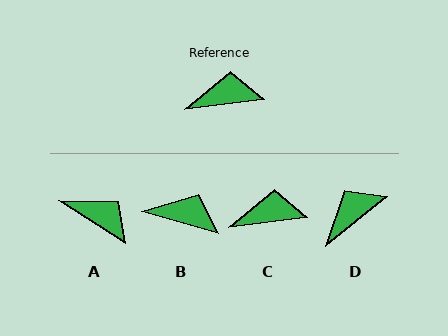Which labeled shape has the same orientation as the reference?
C.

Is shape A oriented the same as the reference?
No, it is off by about 40 degrees.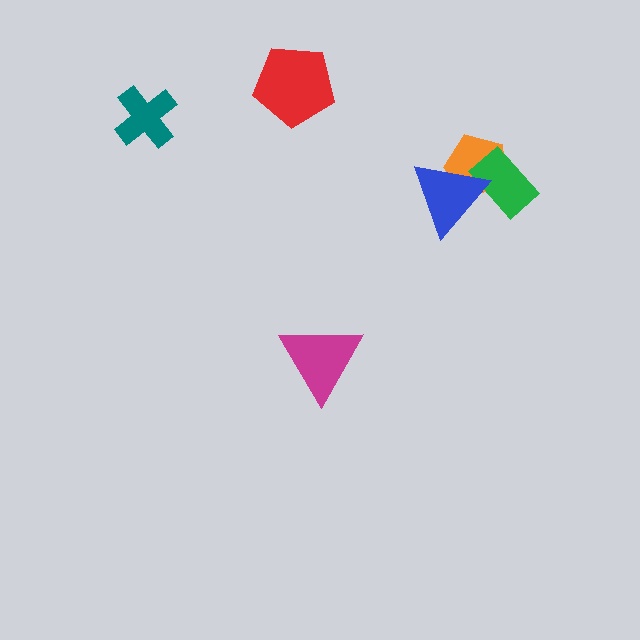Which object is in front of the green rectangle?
The blue triangle is in front of the green rectangle.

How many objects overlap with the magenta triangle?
0 objects overlap with the magenta triangle.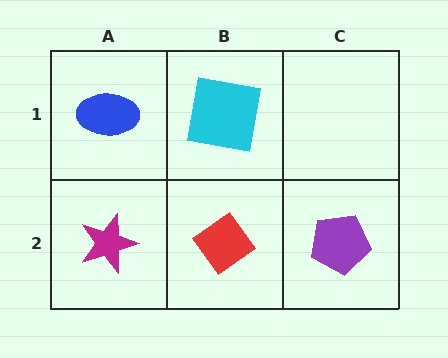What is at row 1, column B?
A cyan square.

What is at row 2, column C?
A purple pentagon.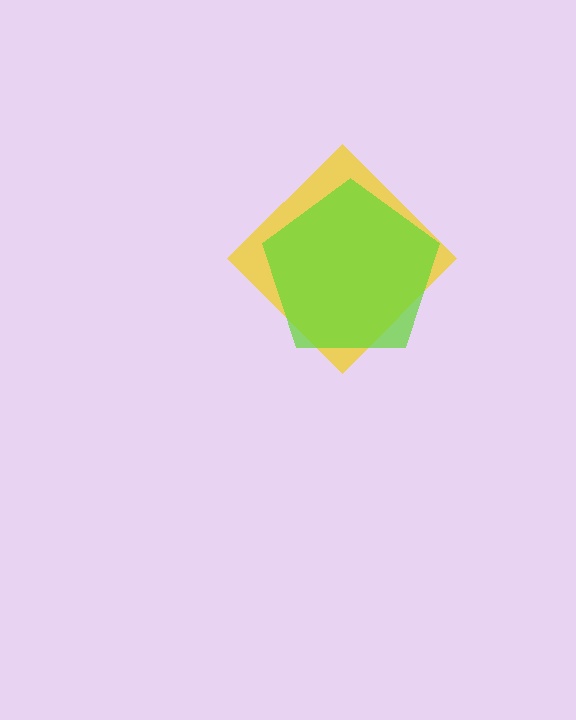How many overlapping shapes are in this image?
There are 2 overlapping shapes in the image.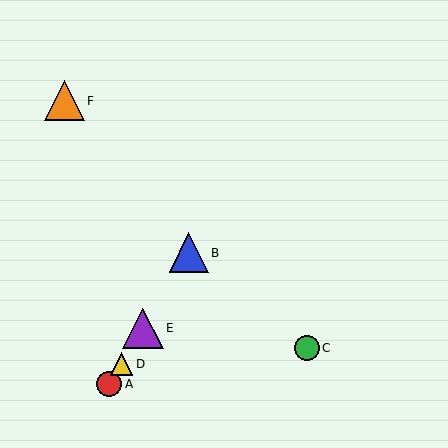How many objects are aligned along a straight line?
4 objects (A, B, D, E) are aligned along a straight line.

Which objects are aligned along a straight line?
Objects A, B, D, E are aligned along a straight line.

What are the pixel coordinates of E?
Object E is at (143, 328).